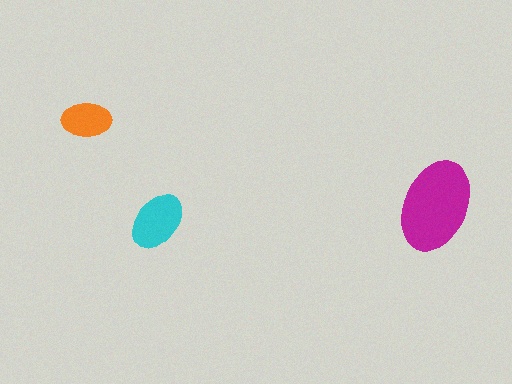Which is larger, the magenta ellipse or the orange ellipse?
The magenta one.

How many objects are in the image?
There are 3 objects in the image.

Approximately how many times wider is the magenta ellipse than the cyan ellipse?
About 1.5 times wider.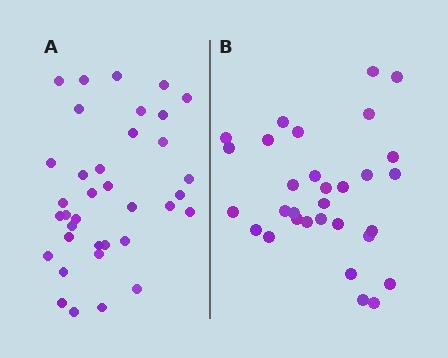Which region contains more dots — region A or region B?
Region A (the left region) has more dots.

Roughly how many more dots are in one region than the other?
Region A has about 5 more dots than region B.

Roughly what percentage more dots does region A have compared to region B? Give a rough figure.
About 15% more.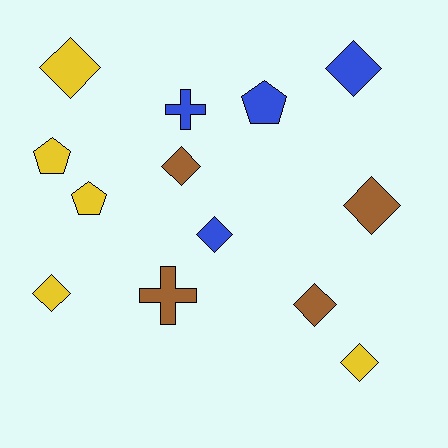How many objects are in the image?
There are 13 objects.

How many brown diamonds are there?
There are 3 brown diamonds.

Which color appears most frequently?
Yellow, with 5 objects.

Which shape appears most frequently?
Diamond, with 8 objects.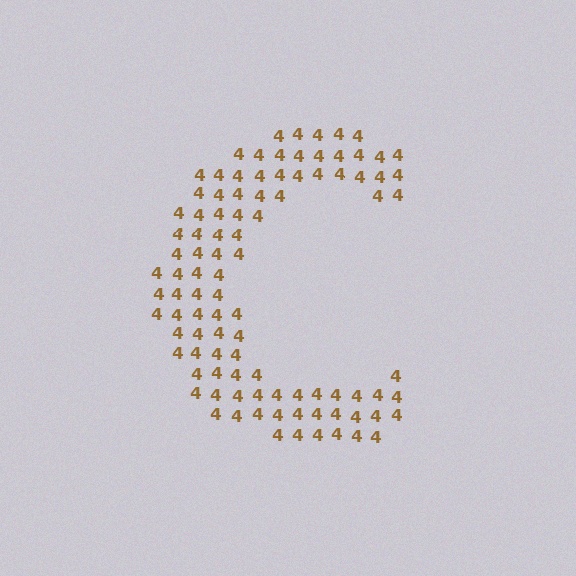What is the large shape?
The large shape is the letter C.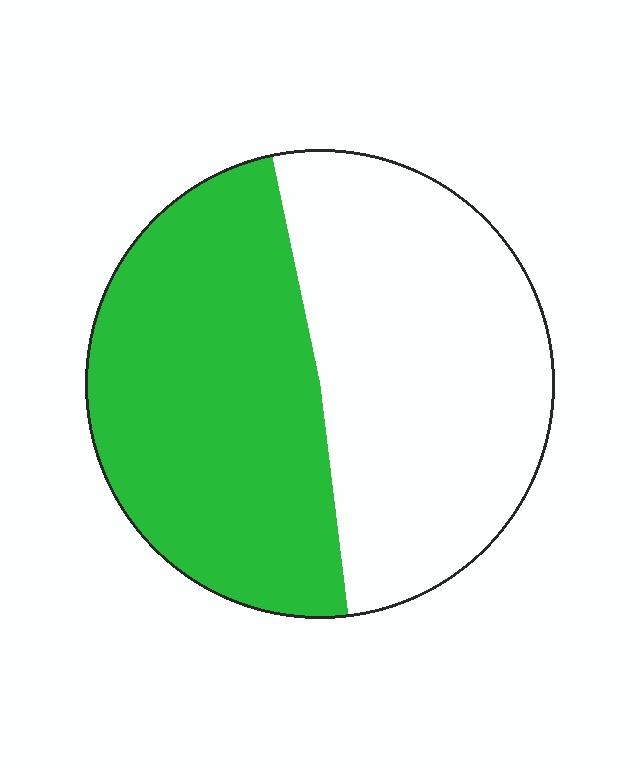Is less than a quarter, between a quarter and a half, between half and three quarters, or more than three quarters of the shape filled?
Between a quarter and a half.